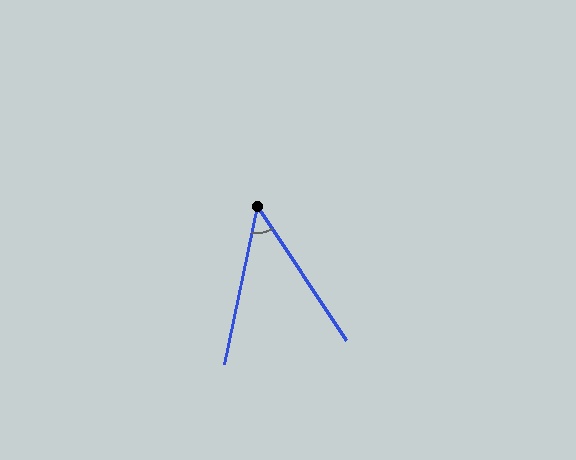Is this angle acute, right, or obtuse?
It is acute.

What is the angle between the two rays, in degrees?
Approximately 45 degrees.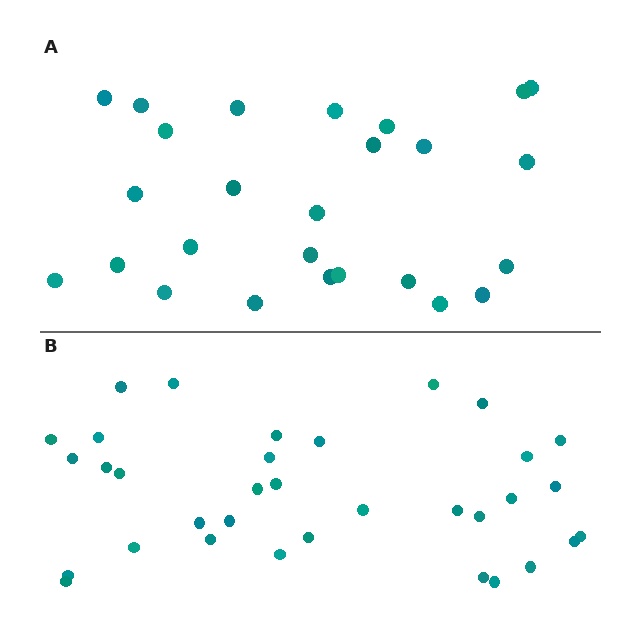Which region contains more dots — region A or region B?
Region B (the bottom region) has more dots.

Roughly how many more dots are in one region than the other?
Region B has roughly 8 or so more dots than region A.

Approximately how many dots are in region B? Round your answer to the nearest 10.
About 30 dots. (The exact count is 34, which rounds to 30.)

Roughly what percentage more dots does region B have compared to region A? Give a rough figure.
About 30% more.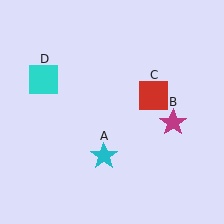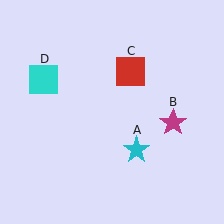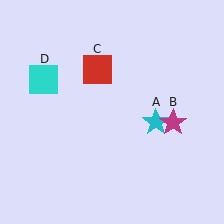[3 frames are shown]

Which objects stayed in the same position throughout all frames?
Magenta star (object B) and cyan square (object D) remained stationary.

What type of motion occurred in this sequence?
The cyan star (object A), red square (object C) rotated counterclockwise around the center of the scene.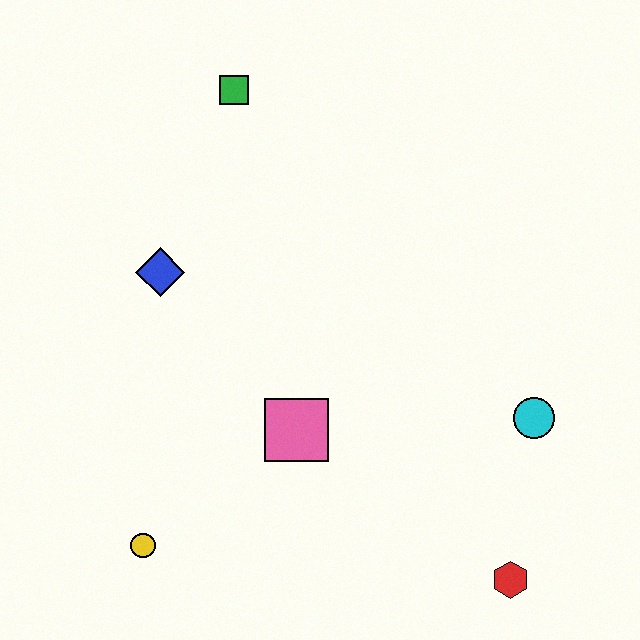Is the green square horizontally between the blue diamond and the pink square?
Yes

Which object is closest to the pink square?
The yellow circle is closest to the pink square.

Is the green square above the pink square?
Yes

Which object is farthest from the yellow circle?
The green square is farthest from the yellow circle.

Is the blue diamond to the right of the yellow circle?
Yes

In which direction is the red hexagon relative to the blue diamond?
The red hexagon is to the right of the blue diamond.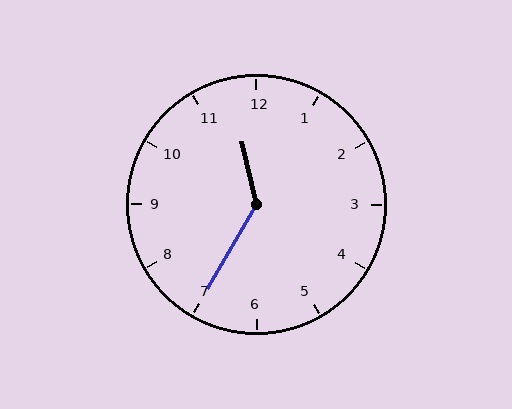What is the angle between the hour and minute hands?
Approximately 138 degrees.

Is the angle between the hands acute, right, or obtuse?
It is obtuse.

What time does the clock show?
11:35.